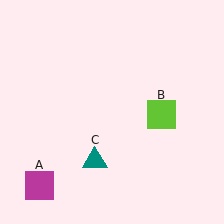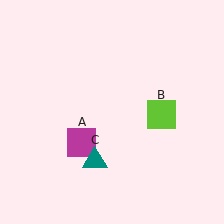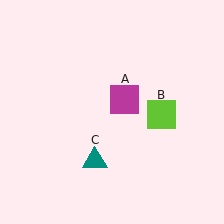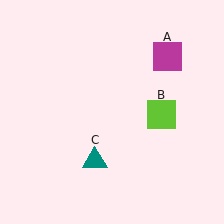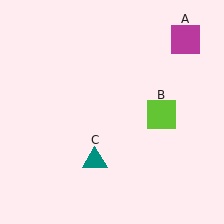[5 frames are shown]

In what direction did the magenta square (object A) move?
The magenta square (object A) moved up and to the right.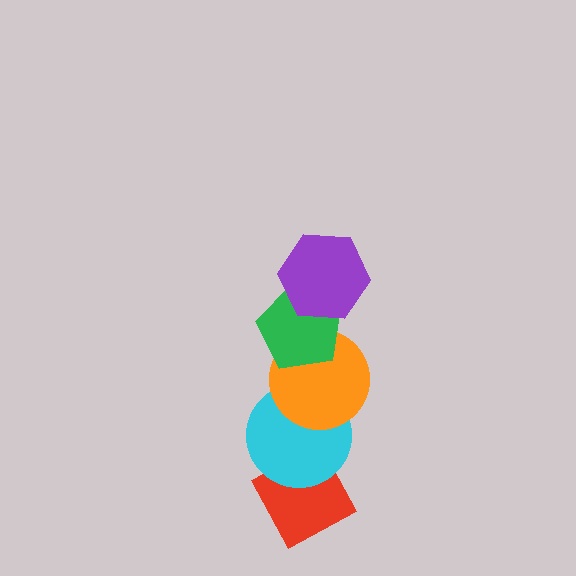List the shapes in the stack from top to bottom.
From top to bottom: the purple hexagon, the green pentagon, the orange circle, the cyan circle, the red diamond.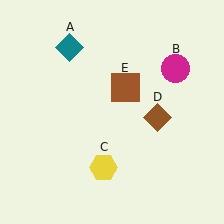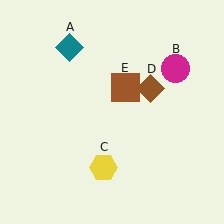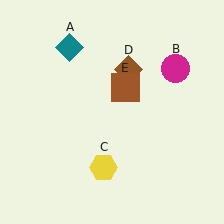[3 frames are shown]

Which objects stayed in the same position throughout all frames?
Teal diamond (object A) and magenta circle (object B) and yellow hexagon (object C) and brown square (object E) remained stationary.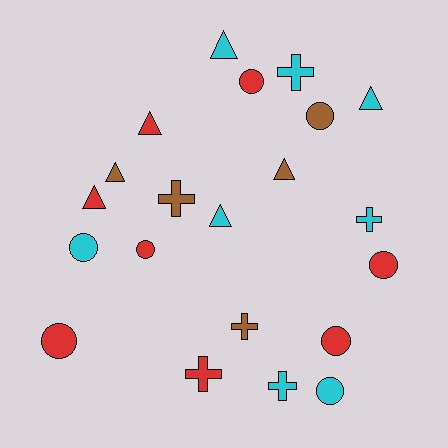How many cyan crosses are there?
There are 3 cyan crosses.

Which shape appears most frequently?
Circle, with 8 objects.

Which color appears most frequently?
Cyan, with 8 objects.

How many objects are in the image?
There are 21 objects.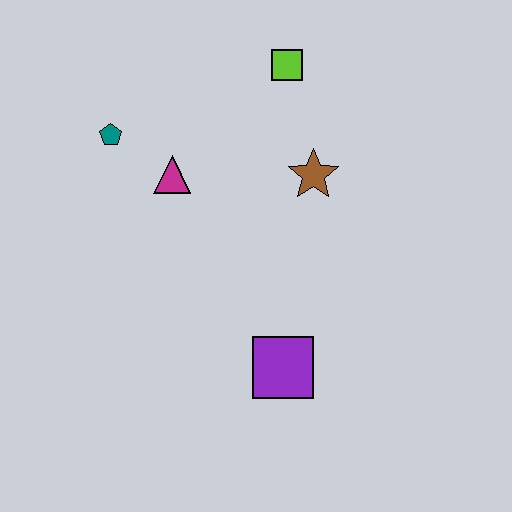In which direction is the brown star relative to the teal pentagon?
The brown star is to the right of the teal pentagon.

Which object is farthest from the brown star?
The teal pentagon is farthest from the brown star.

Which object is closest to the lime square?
The brown star is closest to the lime square.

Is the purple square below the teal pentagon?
Yes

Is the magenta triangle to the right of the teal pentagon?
Yes